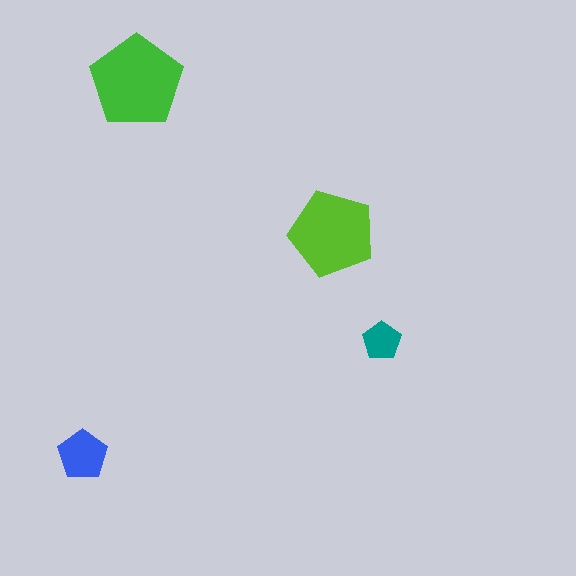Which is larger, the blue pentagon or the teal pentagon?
The blue one.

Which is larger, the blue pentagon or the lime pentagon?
The lime one.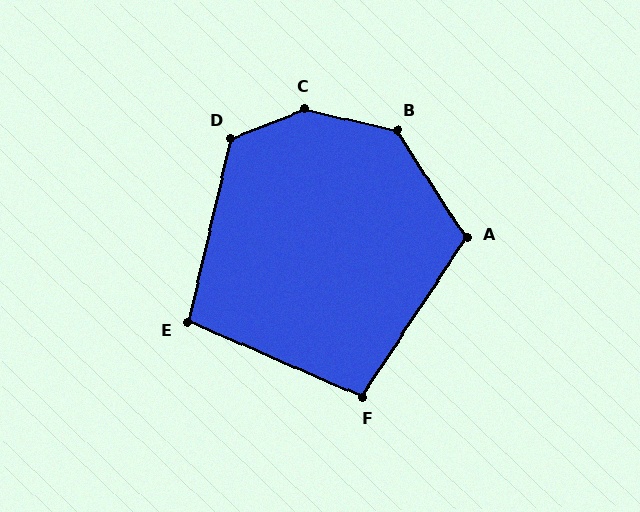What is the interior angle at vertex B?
Approximately 136 degrees (obtuse).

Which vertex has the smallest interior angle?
F, at approximately 100 degrees.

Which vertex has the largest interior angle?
C, at approximately 145 degrees.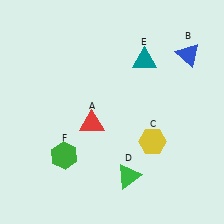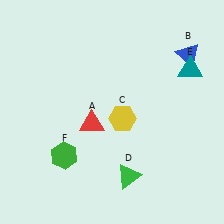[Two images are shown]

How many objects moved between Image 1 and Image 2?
2 objects moved between the two images.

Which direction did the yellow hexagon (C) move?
The yellow hexagon (C) moved left.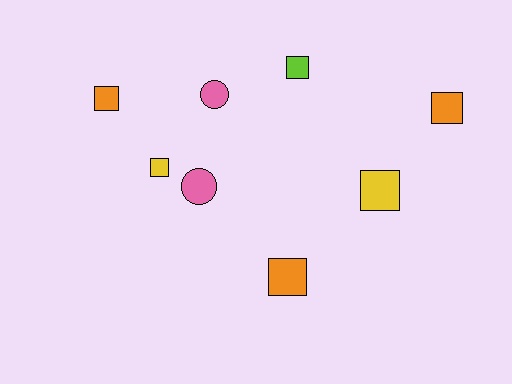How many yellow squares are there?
There are 2 yellow squares.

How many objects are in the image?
There are 8 objects.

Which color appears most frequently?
Orange, with 3 objects.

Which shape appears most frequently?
Square, with 6 objects.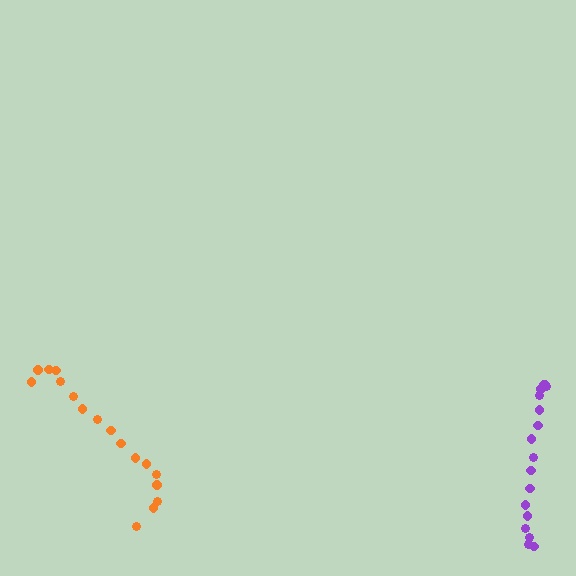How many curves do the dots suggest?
There are 2 distinct paths.